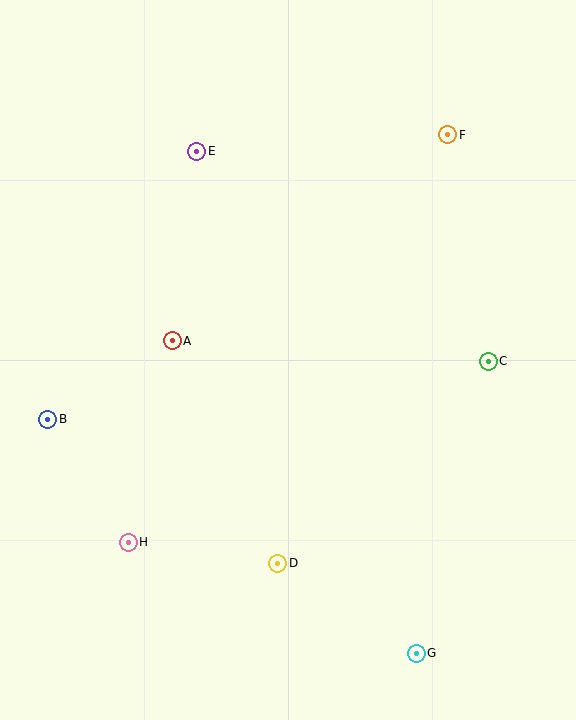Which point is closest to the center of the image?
Point A at (172, 341) is closest to the center.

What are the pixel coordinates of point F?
Point F is at (448, 135).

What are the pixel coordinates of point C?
Point C is at (488, 361).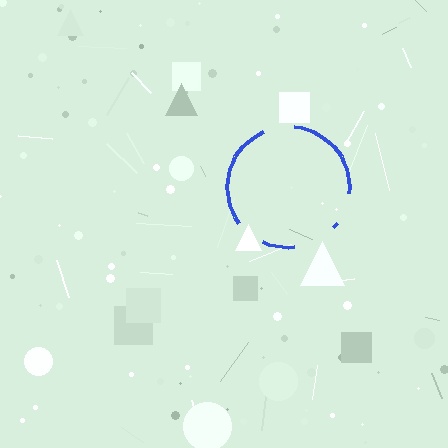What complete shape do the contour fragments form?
The contour fragments form a circle.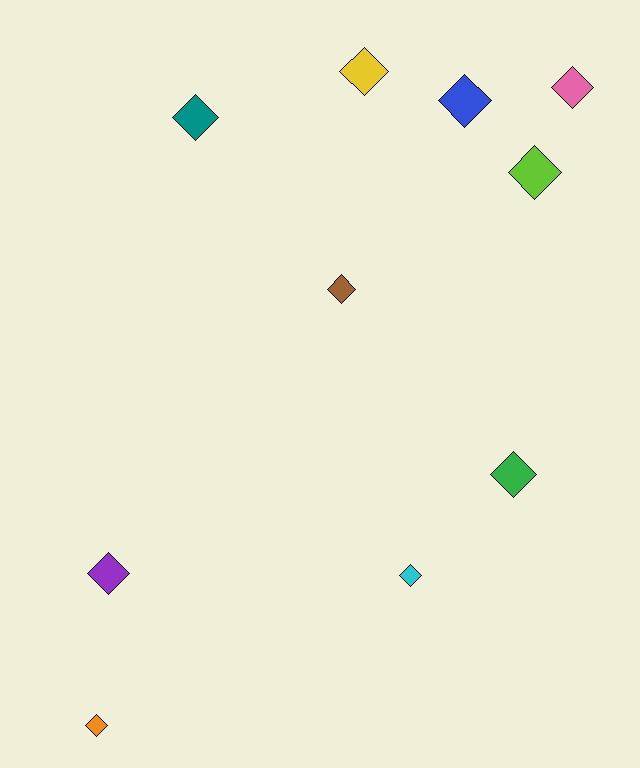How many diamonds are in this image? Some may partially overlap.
There are 10 diamonds.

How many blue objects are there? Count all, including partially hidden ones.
There is 1 blue object.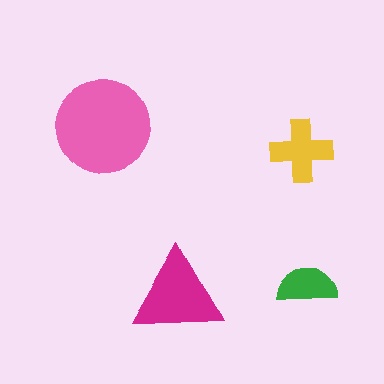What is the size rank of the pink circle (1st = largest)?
1st.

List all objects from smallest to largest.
The green semicircle, the yellow cross, the magenta triangle, the pink circle.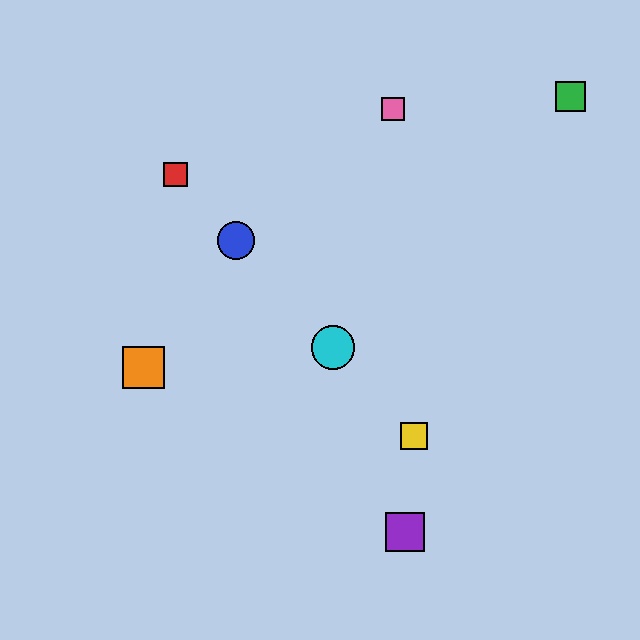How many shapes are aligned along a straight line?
4 shapes (the red square, the blue circle, the yellow square, the cyan circle) are aligned along a straight line.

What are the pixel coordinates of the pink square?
The pink square is at (393, 109).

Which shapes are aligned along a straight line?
The red square, the blue circle, the yellow square, the cyan circle are aligned along a straight line.